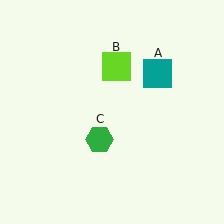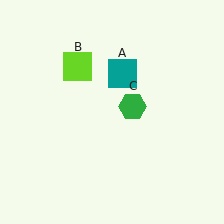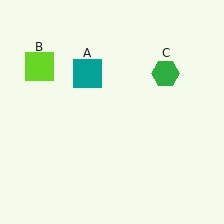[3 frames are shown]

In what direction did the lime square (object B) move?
The lime square (object B) moved left.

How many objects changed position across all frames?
3 objects changed position: teal square (object A), lime square (object B), green hexagon (object C).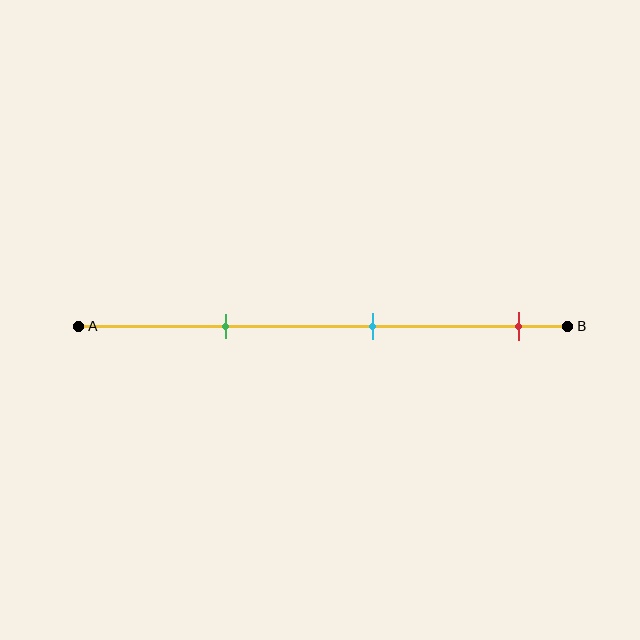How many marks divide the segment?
There are 3 marks dividing the segment.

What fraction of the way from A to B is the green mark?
The green mark is approximately 30% (0.3) of the way from A to B.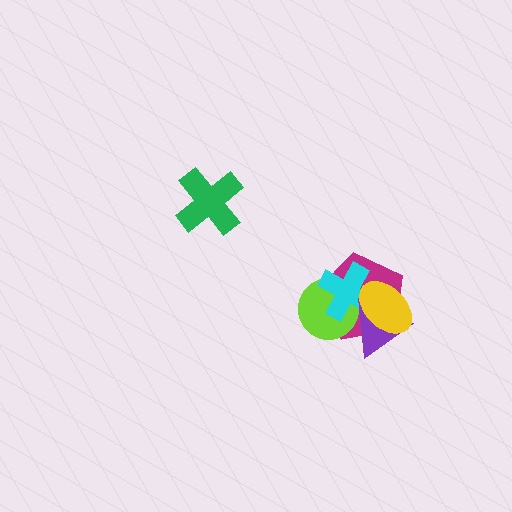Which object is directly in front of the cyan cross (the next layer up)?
The purple triangle is directly in front of the cyan cross.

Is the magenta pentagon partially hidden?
Yes, it is partially covered by another shape.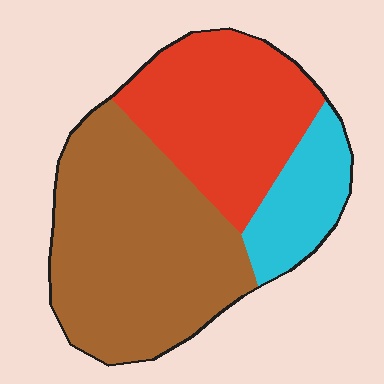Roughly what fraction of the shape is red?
Red takes up about one third (1/3) of the shape.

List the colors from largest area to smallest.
From largest to smallest: brown, red, cyan.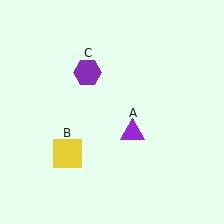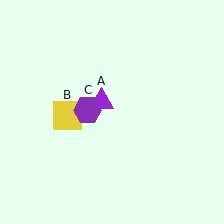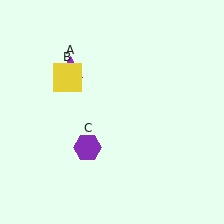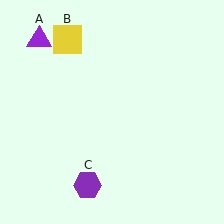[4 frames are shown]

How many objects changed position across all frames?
3 objects changed position: purple triangle (object A), yellow square (object B), purple hexagon (object C).